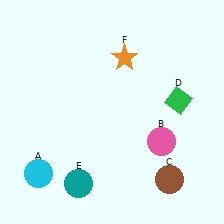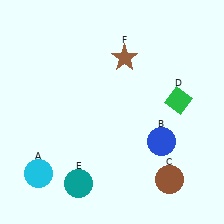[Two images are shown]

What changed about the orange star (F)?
In Image 1, F is orange. In Image 2, it changed to brown.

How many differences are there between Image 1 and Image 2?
There are 2 differences between the two images.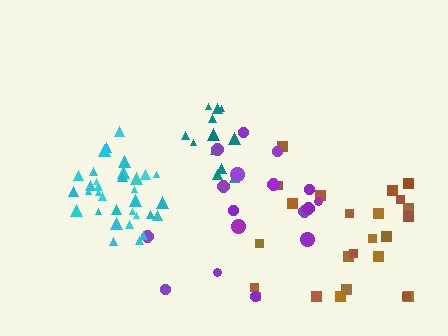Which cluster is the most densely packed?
Cyan.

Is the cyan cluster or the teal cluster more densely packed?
Cyan.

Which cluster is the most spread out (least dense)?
Purple.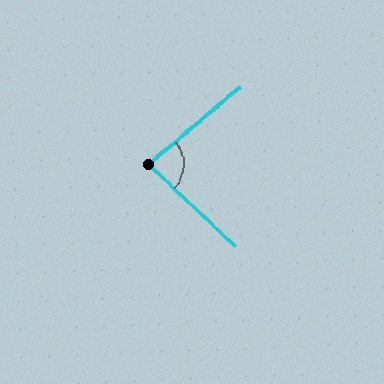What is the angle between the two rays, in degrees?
Approximately 84 degrees.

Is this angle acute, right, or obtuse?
It is acute.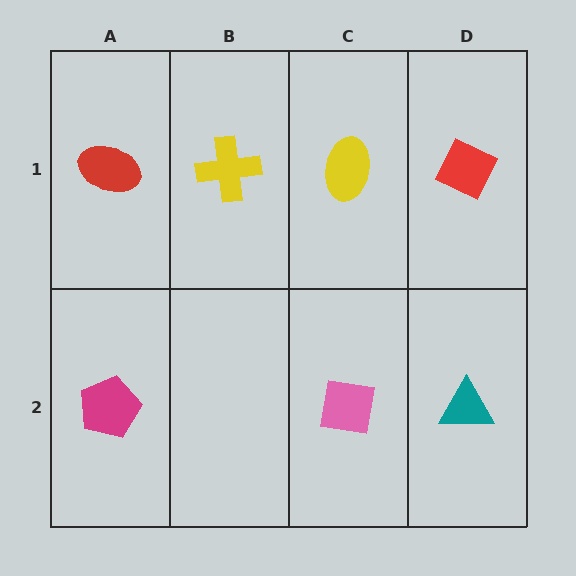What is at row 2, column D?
A teal triangle.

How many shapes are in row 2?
3 shapes.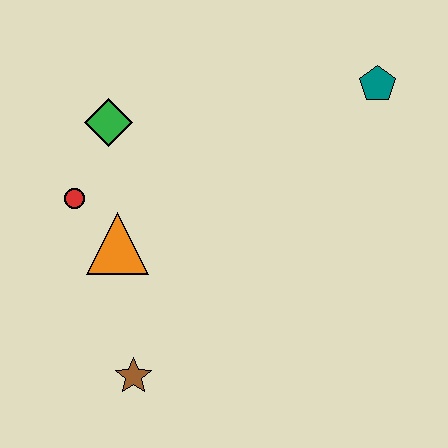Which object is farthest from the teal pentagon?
The brown star is farthest from the teal pentagon.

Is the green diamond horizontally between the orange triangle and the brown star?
No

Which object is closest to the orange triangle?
The red circle is closest to the orange triangle.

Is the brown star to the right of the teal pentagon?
No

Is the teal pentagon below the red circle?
No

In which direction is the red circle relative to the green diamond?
The red circle is below the green diamond.